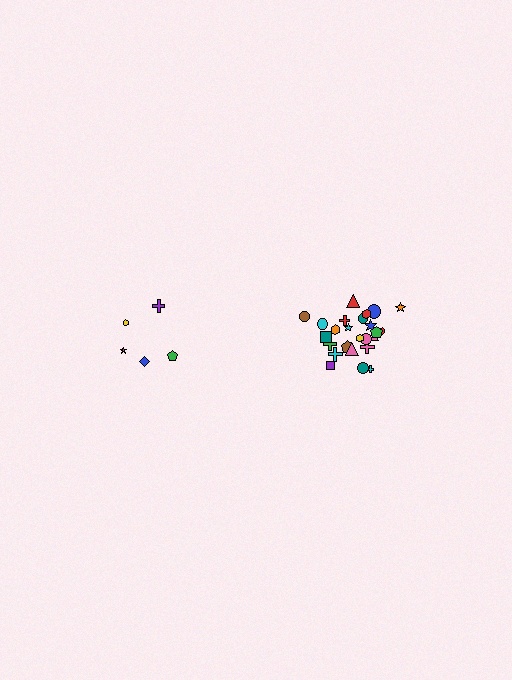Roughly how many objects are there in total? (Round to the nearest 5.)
Roughly 30 objects in total.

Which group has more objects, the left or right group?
The right group.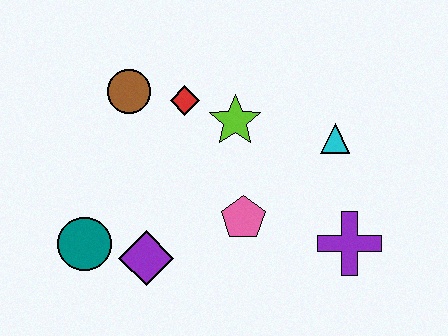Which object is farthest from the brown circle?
The purple cross is farthest from the brown circle.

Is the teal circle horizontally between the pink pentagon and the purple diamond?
No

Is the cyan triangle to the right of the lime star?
Yes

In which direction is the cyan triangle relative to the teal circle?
The cyan triangle is to the right of the teal circle.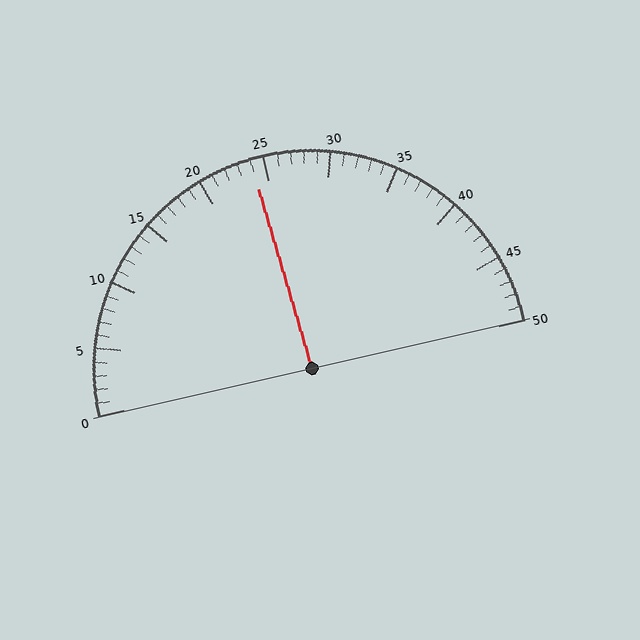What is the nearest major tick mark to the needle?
The nearest major tick mark is 25.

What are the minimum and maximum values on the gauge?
The gauge ranges from 0 to 50.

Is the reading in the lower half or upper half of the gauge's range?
The reading is in the lower half of the range (0 to 50).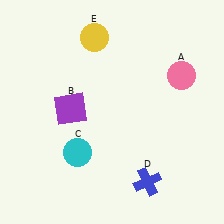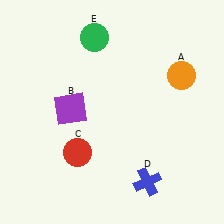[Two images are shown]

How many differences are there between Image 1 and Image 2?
There are 3 differences between the two images.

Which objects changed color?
A changed from pink to orange. C changed from cyan to red. E changed from yellow to green.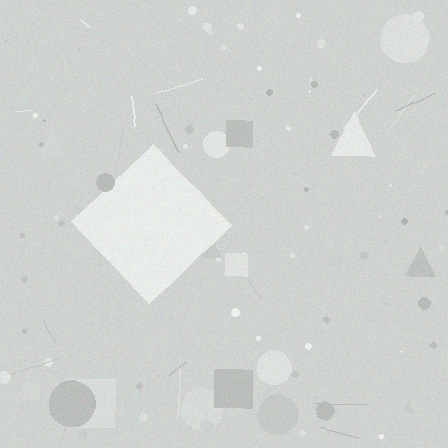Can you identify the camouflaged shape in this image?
The camouflaged shape is a diamond.